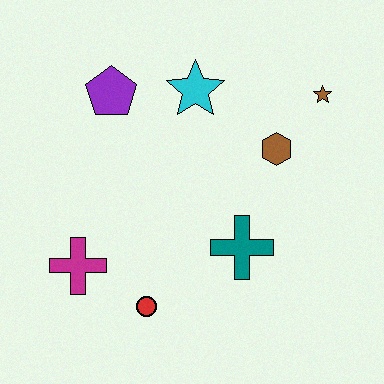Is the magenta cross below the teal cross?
Yes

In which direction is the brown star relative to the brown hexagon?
The brown star is above the brown hexagon.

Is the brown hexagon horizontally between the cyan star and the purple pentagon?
No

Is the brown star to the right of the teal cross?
Yes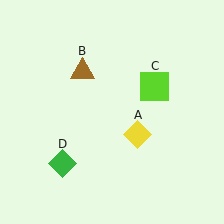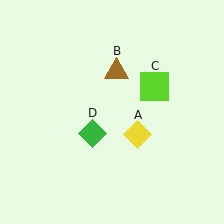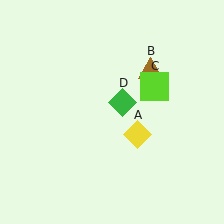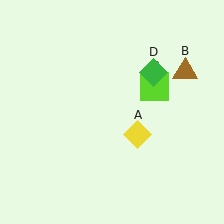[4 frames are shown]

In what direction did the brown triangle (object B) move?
The brown triangle (object B) moved right.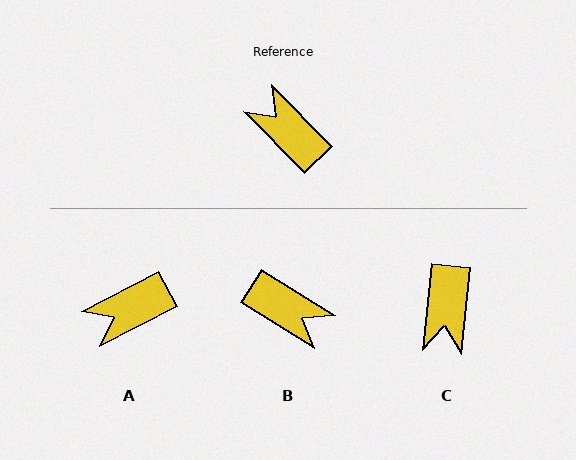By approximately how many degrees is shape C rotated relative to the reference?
Approximately 130 degrees counter-clockwise.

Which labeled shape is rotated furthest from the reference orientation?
B, about 167 degrees away.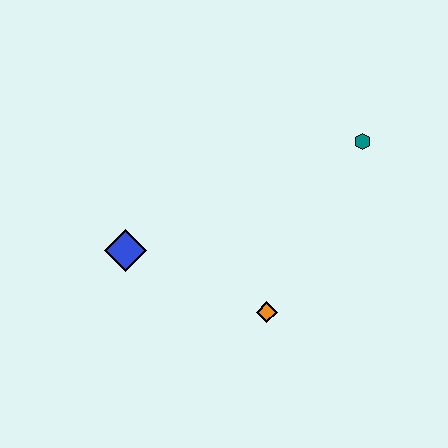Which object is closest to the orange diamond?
The blue diamond is closest to the orange diamond.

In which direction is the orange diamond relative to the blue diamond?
The orange diamond is to the right of the blue diamond.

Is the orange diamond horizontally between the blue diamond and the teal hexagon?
Yes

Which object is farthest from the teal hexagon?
The blue diamond is farthest from the teal hexagon.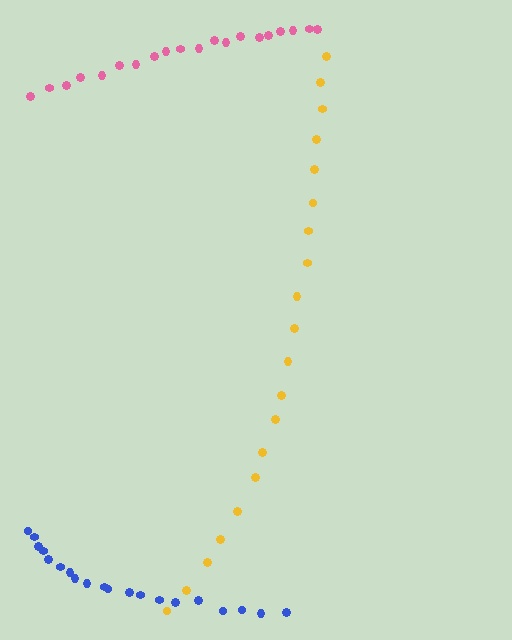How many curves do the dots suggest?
There are 3 distinct paths.